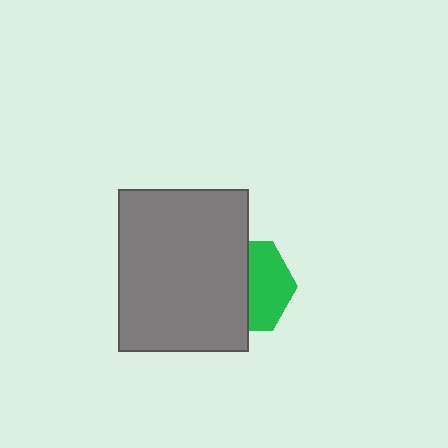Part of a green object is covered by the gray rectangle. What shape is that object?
It is a hexagon.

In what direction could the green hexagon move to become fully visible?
The green hexagon could move right. That would shift it out from behind the gray rectangle entirely.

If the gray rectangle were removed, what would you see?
You would see the complete green hexagon.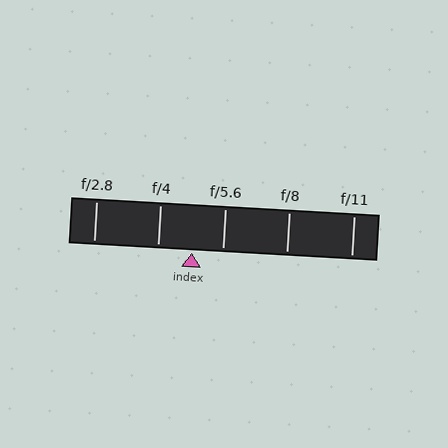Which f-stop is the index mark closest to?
The index mark is closest to f/5.6.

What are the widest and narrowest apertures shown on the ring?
The widest aperture shown is f/2.8 and the narrowest is f/11.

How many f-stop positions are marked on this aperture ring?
There are 5 f-stop positions marked.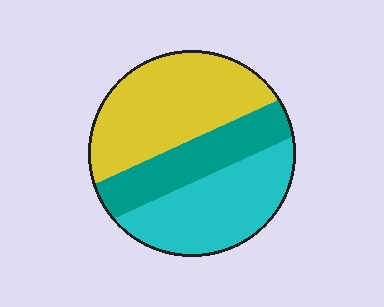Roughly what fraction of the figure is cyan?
Cyan takes up between a quarter and a half of the figure.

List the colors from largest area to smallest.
From largest to smallest: yellow, cyan, teal.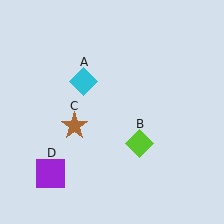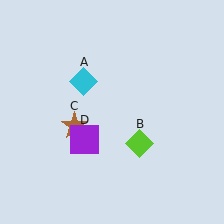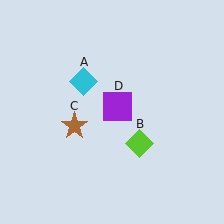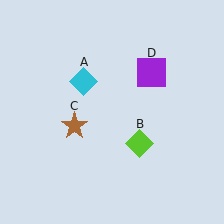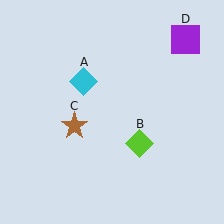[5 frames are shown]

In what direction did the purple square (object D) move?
The purple square (object D) moved up and to the right.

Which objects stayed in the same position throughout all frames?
Cyan diamond (object A) and lime diamond (object B) and brown star (object C) remained stationary.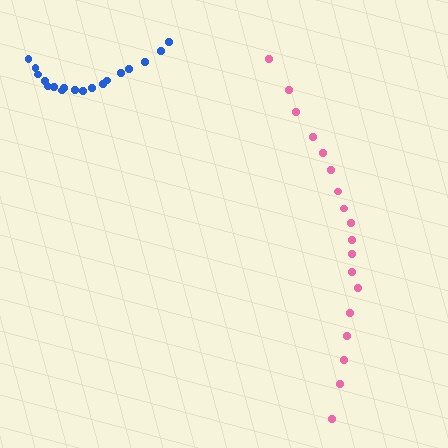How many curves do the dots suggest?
There are 2 distinct paths.